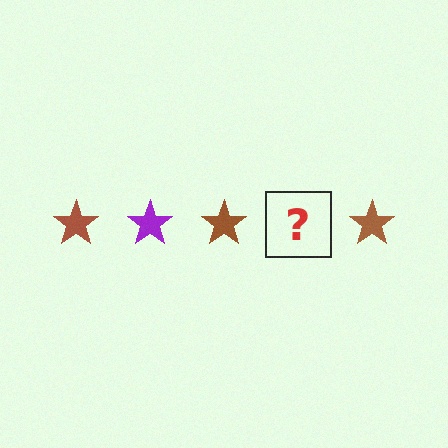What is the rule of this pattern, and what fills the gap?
The rule is that the pattern cycles through brown, purple stars. The gap should be filled with a purple star.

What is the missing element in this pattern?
The missing element is a purple star.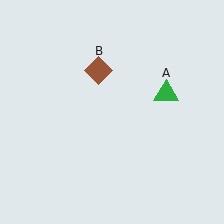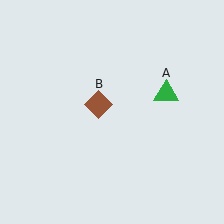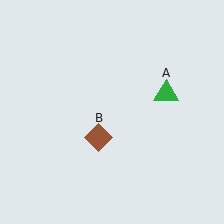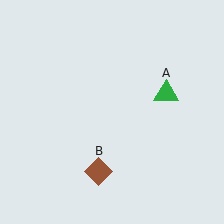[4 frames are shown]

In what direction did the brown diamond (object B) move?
The brown diamond (object B) moved down.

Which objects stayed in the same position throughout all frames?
Green triangle (object A) remained stationary.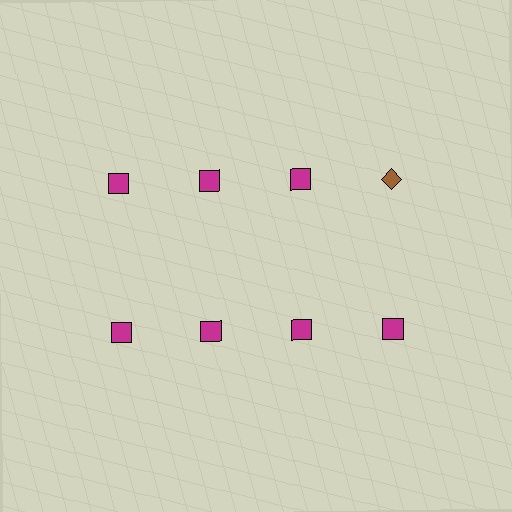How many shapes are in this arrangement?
There are 8 shapes arranged in a grid pattern.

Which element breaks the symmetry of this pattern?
The brown diamond in the top row, second from right column breaks the symmetry. All other shapes are magenta squares.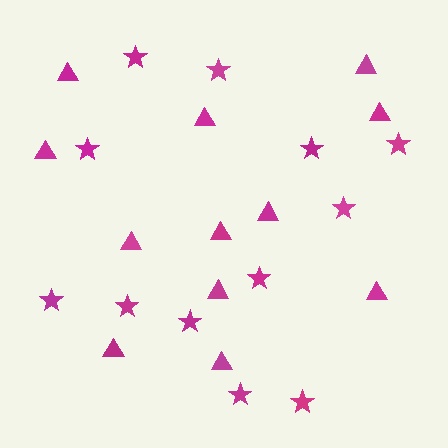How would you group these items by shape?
There are 2 groups: one group of stars (12) and one group of triangles (12).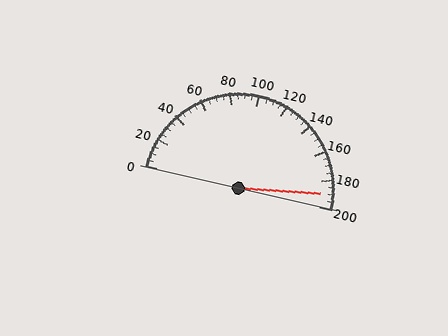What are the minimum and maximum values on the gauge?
The gauge ranges from 0 to 200.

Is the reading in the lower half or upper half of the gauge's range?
The reading is in the upper half of the range (0 to 200).